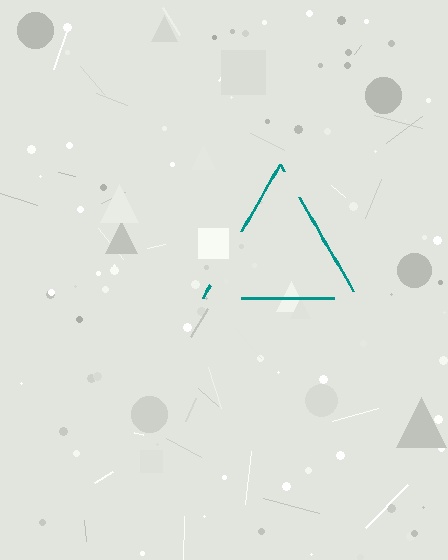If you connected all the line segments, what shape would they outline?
They would outline a triangle.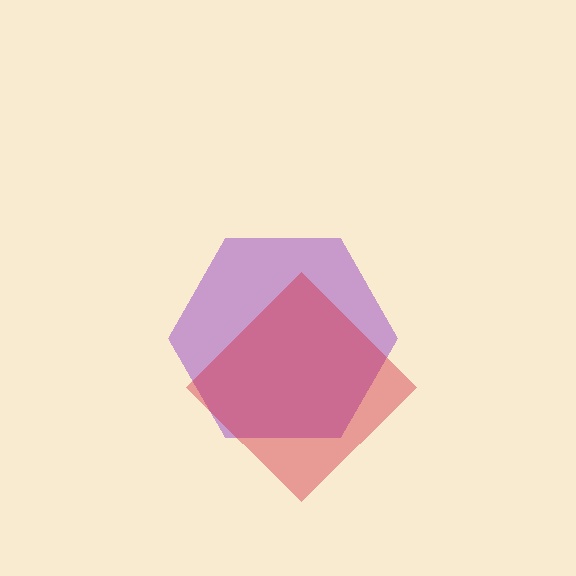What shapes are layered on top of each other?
The layered shapes are: a purple hexagon, a red diamond.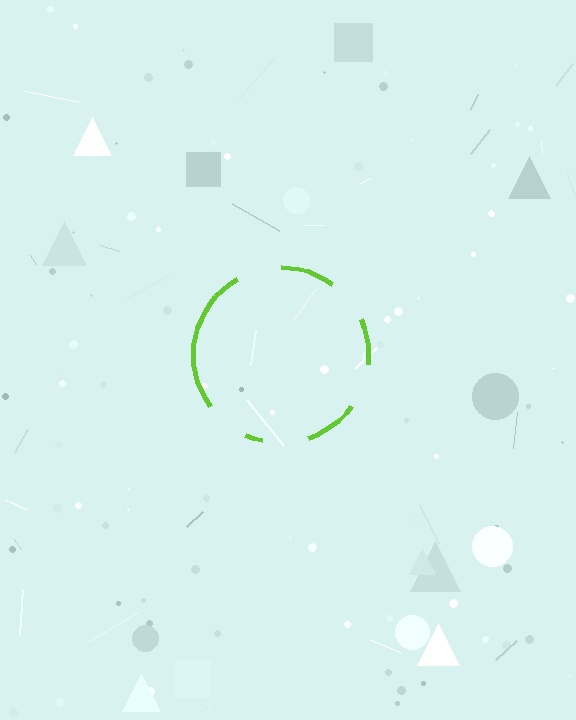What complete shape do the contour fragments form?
The contour fragments form a circle.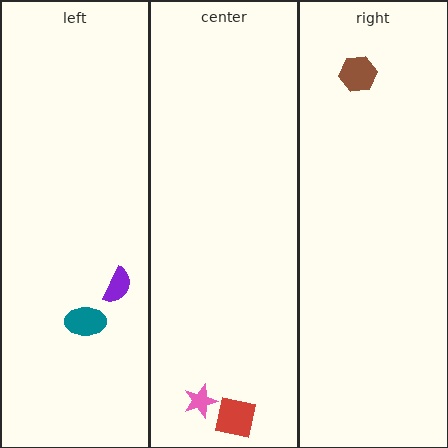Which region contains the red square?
The center region.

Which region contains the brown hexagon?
The right region.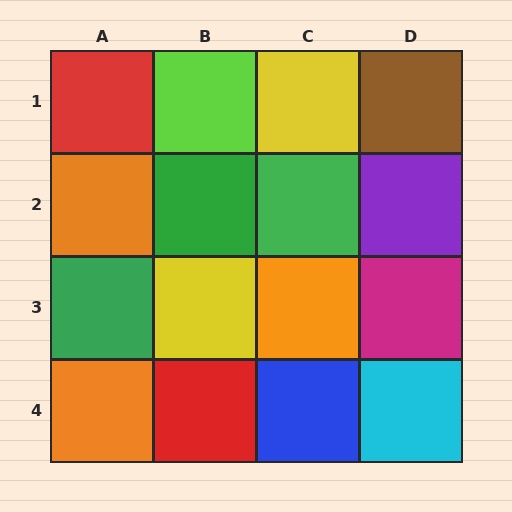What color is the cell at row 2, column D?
Purple.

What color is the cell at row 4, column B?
Red.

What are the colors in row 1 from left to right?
Red, lime, yellow, brown.